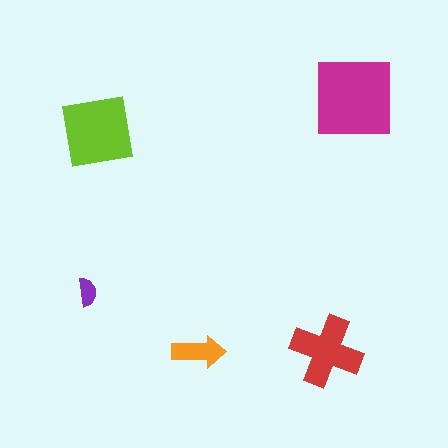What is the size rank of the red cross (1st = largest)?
3rd.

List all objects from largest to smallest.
The magenta square, the lime square, the red cross, the orange arrow, the purple semicircle.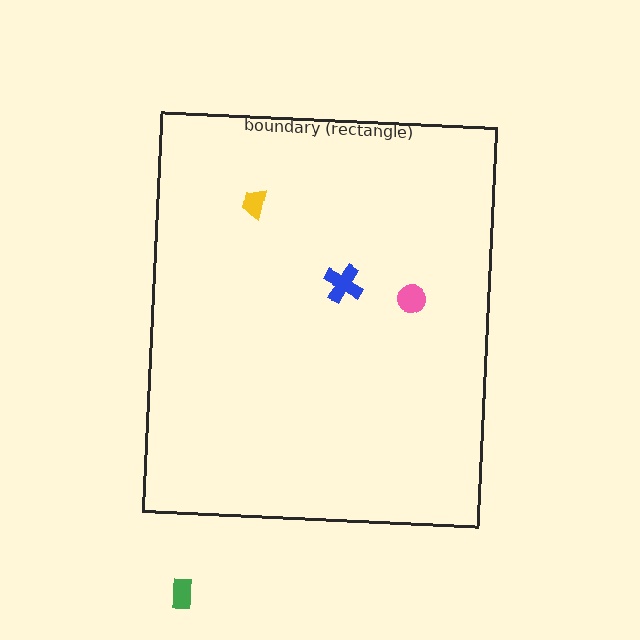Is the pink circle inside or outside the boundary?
Inside.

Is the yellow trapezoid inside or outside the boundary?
Inside.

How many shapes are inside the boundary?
3 inside, 1 outside.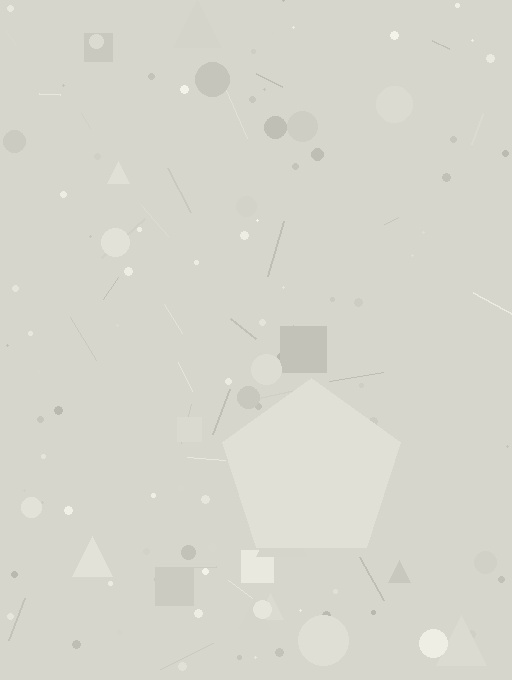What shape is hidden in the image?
A pentagon is hidden in the image.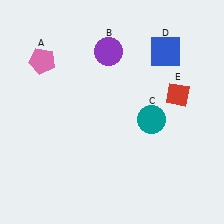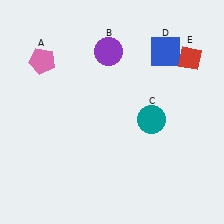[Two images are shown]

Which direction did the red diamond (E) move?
The red diamond (E) moved up.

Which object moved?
The red diamond (E) moved up.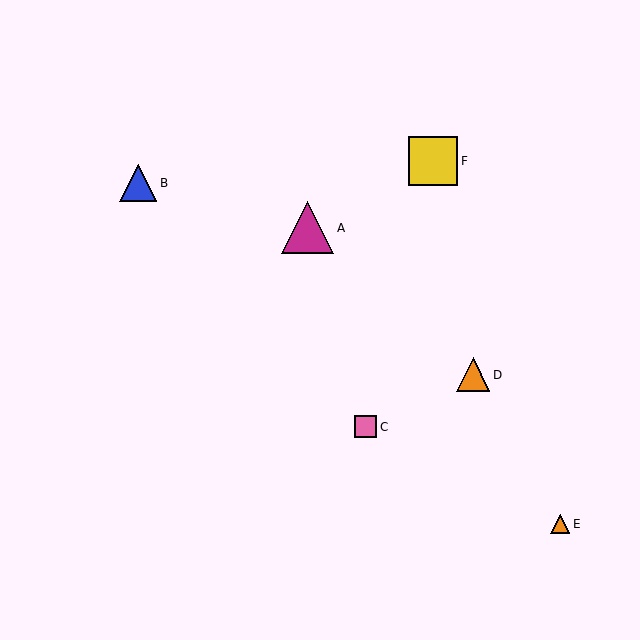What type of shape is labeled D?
Shape D is an orange triangle.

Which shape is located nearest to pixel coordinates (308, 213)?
The magenta triangle (labeled A) at (308, 228) is nearest to that location.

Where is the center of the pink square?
The center of the pink square is at (366, 427).